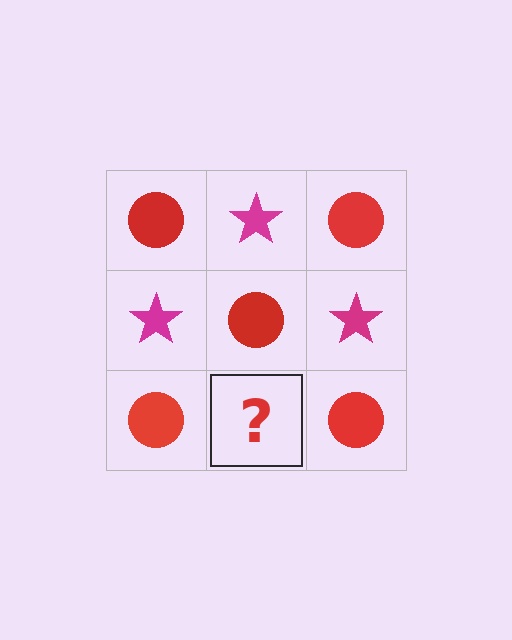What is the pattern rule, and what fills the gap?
The rule is that it alternates red circle and magenta star in a checkerboard pattern. The gap should be filled with a magenta star.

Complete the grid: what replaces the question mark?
The question mark should be replaced with a magenta star.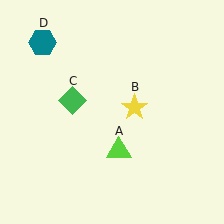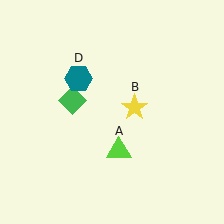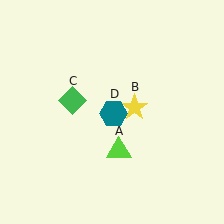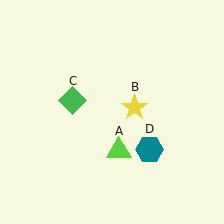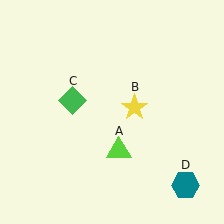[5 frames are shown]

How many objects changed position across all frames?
1 object changed position: teal hexagon (object D).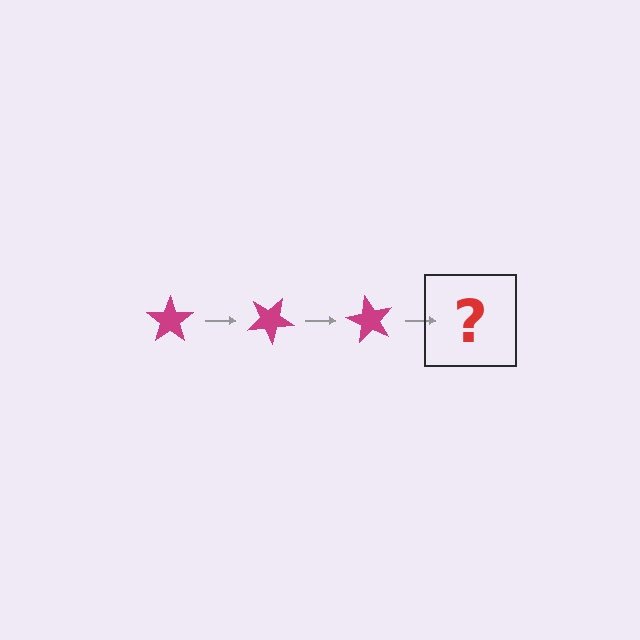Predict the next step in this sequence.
The next step is a magenta star rotated 90 degrees.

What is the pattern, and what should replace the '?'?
The pattern is that the star rotates 30 degrees each step. The '?' should be a magenta star rotated 90 degrees.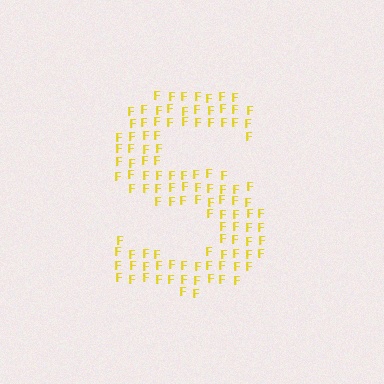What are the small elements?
The small elements are letter F's.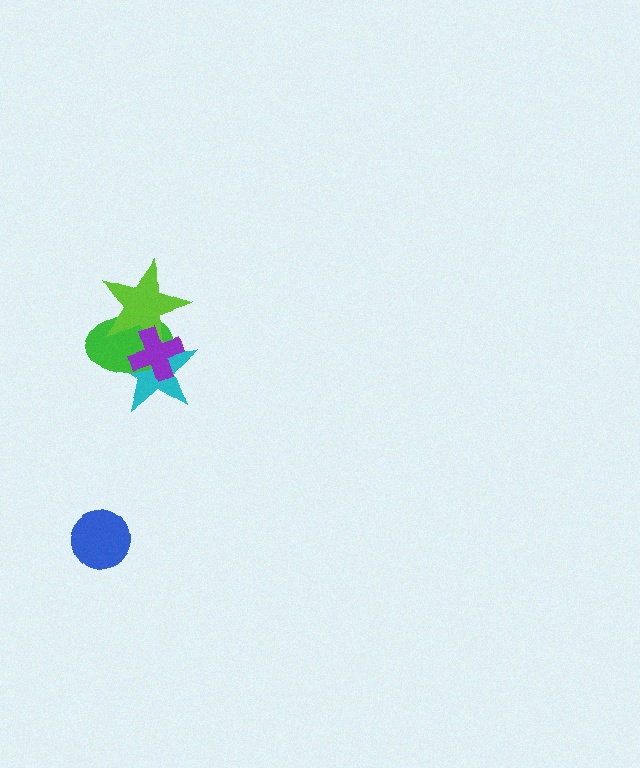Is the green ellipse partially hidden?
Yes, it is partially covered by another shape.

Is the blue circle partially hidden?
No, no other shape covers it.